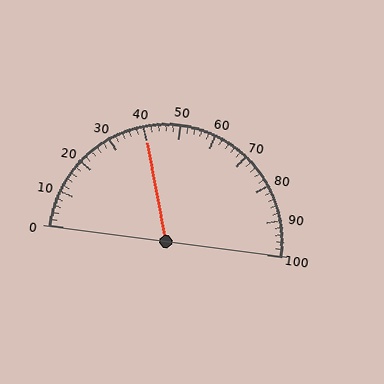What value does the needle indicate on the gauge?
The needle indicates approximately 40.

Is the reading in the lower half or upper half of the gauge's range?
The reading is in the lower half of the range (0 to 100).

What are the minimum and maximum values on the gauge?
The gauge ranges from 0 to 100.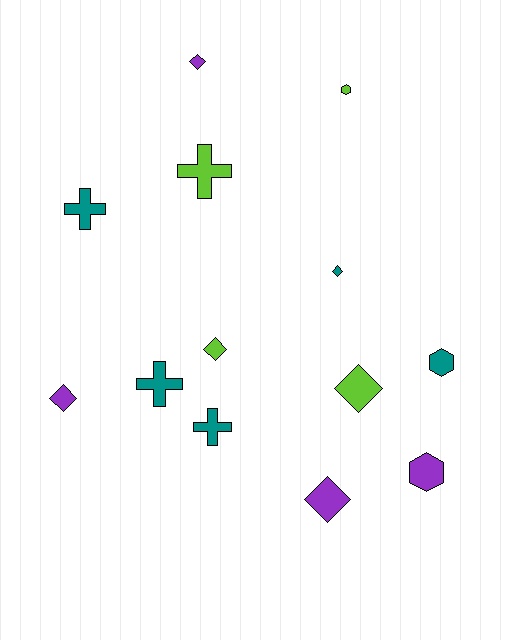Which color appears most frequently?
Teal, with 5 objects.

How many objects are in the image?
There are 13 objects.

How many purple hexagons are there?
There is 1 purple hexagon.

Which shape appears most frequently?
Diamond, with 6 objects.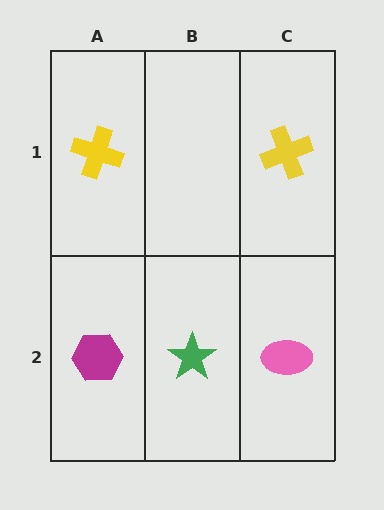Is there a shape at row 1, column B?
No, that cell is empty.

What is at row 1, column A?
A yellow cross.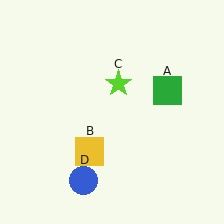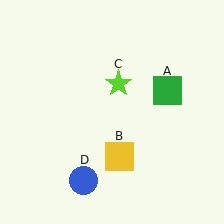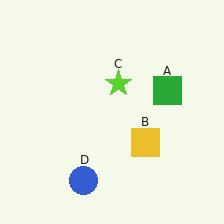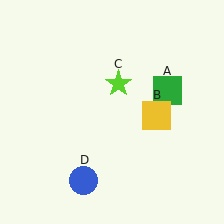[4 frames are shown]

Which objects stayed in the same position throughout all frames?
Green square (object A) and lime star (object C) and blue circle (object D) remained stationary.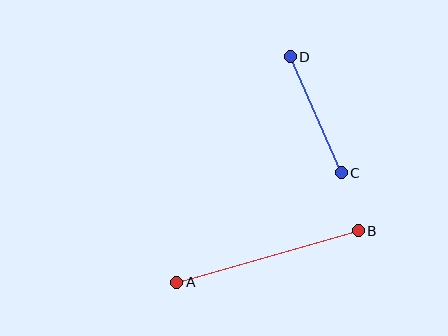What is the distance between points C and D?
The distance is approximately 127 pixels.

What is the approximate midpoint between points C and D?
The midpoint is at approximately (316, 115) pixels.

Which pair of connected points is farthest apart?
Points A and B are farthest apart.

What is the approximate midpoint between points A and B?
The midpoint is at approximately (267, 257) pixels.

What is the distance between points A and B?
The distance is approximately 189 pixels.